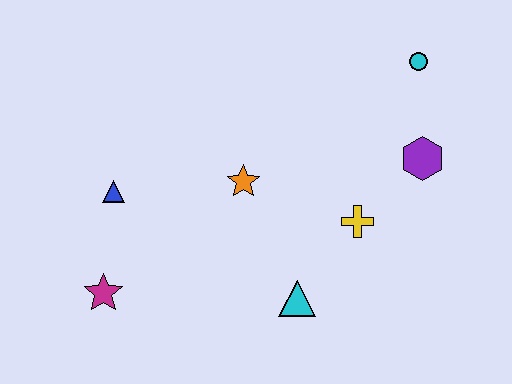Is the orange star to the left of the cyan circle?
Yes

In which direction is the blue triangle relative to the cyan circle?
The blue triangle is to the left of the cyan circle.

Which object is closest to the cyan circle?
The purple hexagon is closest to the cyan circle.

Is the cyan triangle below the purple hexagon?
Yes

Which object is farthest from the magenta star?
The cyan circle is farthest from the magenta star.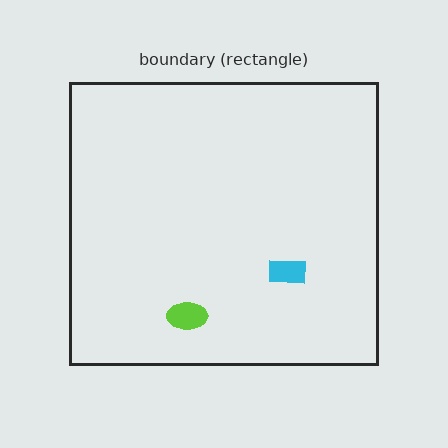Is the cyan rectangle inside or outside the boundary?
Inside.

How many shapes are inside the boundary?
2 inside, 0 outside.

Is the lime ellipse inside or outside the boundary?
Inside.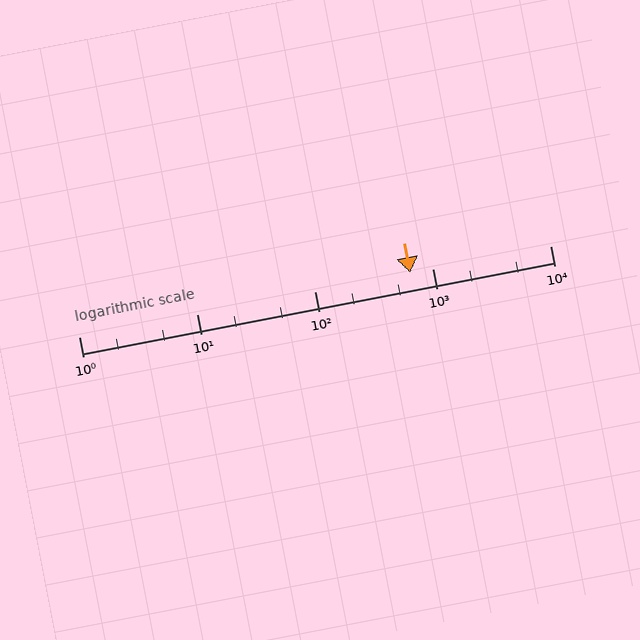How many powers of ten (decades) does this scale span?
The scale spans 4 decades, from 1 to 10000.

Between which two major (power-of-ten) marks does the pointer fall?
The pointer is between 100 and 1000.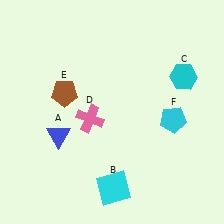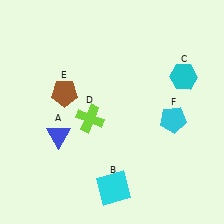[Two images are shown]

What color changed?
The cross (D) changed from pink in Image 1 to lime in Image 2.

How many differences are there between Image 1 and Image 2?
There is 1 difference between the two images.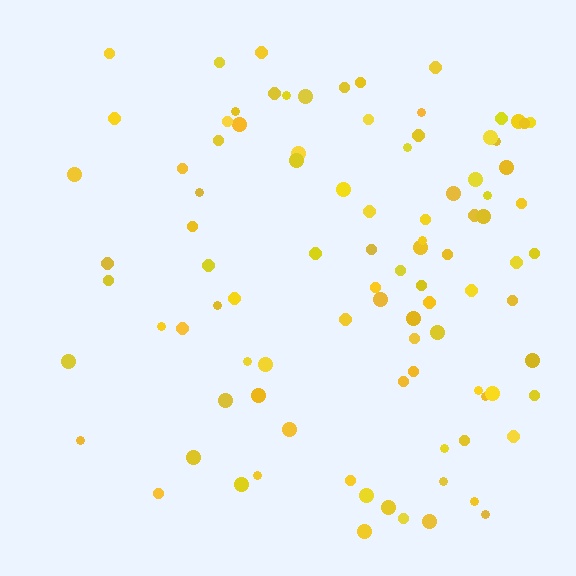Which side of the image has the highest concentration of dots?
The right.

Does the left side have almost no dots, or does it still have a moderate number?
Still a moderate number, just noticeably fewer than the right.